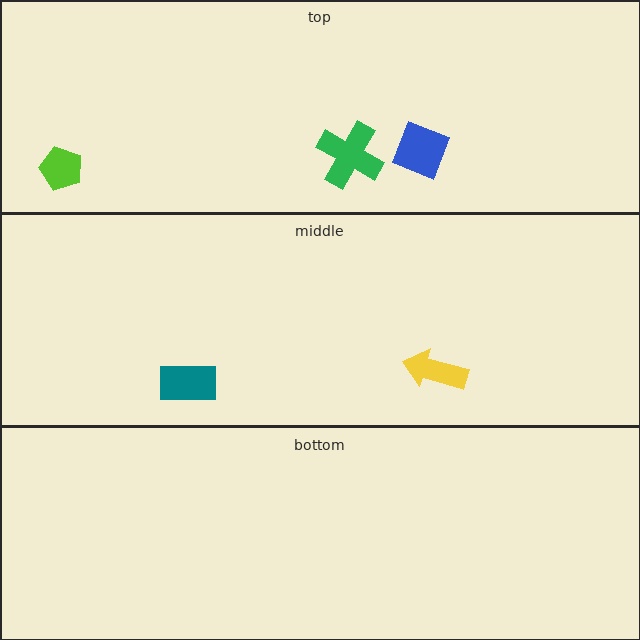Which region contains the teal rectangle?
The middle region.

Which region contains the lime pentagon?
The top region.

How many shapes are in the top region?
3.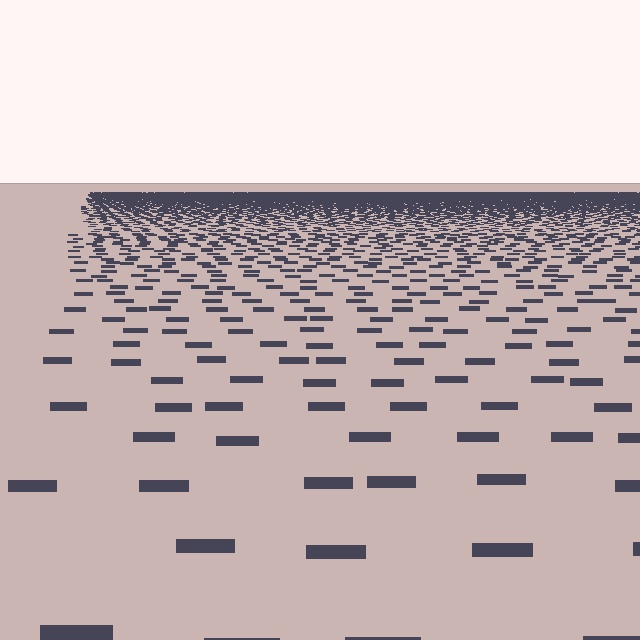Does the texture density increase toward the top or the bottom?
Density increases toward the top.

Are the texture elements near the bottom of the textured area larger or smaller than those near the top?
Larger. Near the bottom, elements are closer to the viewer and appear at a bigger on-screen size.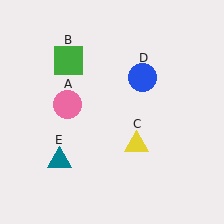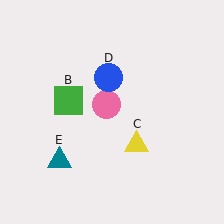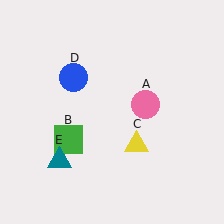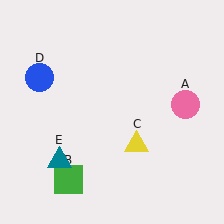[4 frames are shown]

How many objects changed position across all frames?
3 objects changed position: pink circle (object A), green square (object B), blue circle (object D).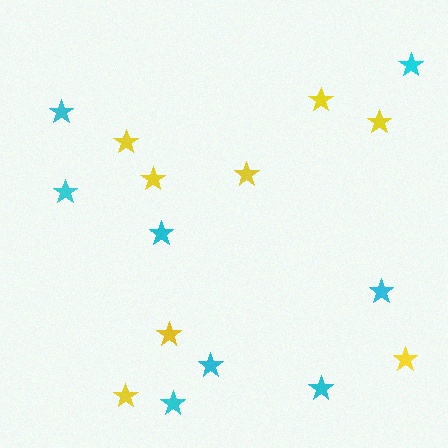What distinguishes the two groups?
There are 2 groups: one group of yellow stars (8) and one group of cyan stars (8).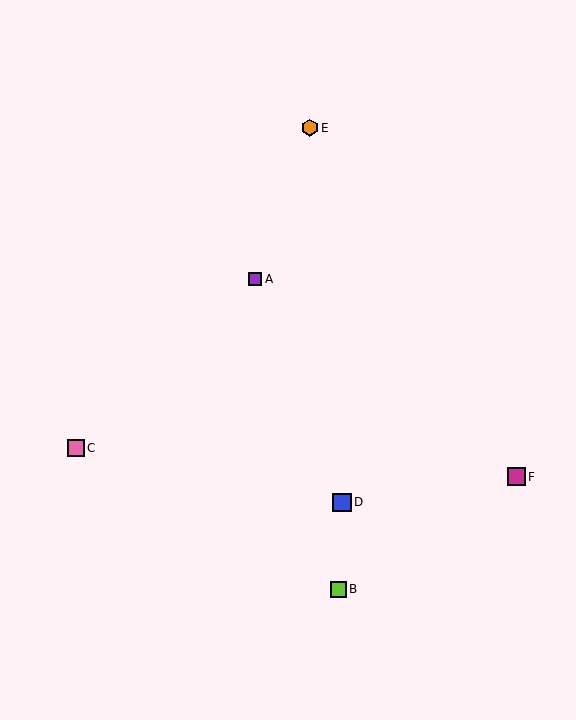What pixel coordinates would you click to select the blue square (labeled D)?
Click at (342, 502) to select the blue square D.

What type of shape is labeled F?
Shape F is a magenta square.